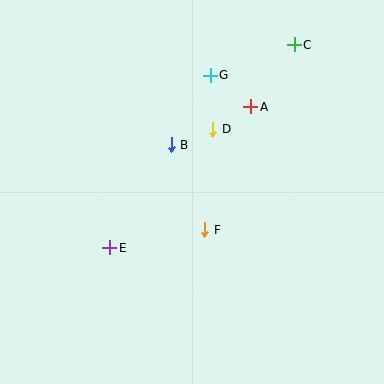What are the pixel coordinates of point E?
Point E is at (110, 248).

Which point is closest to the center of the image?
Point F at (205, 230) is closest to the center.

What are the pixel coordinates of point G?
Point G is at (210, 75).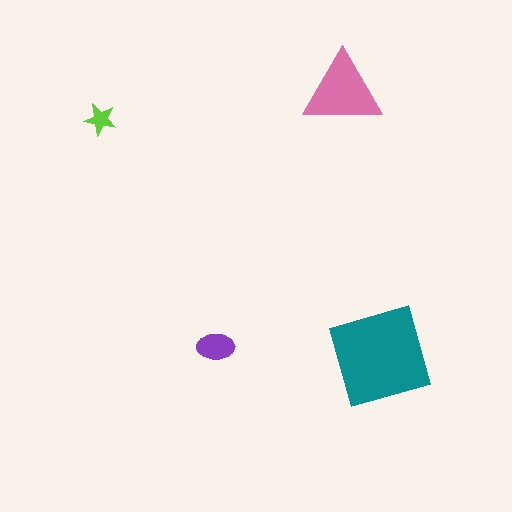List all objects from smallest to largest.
The lime star, the purple ellipse, the pink triangle, the teal diamond.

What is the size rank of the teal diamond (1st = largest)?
1st.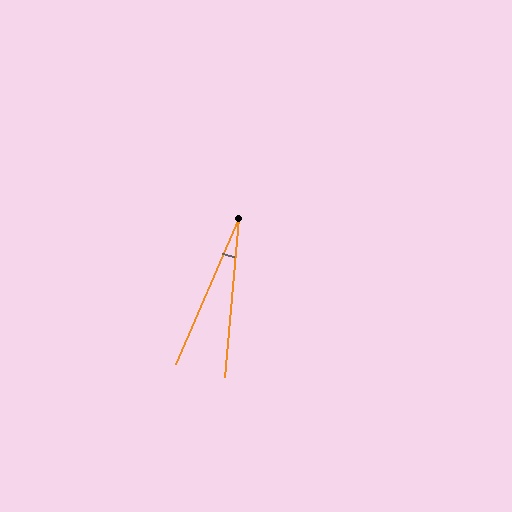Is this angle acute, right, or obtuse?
It is acute.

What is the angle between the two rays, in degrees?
Approximately 18 degrees.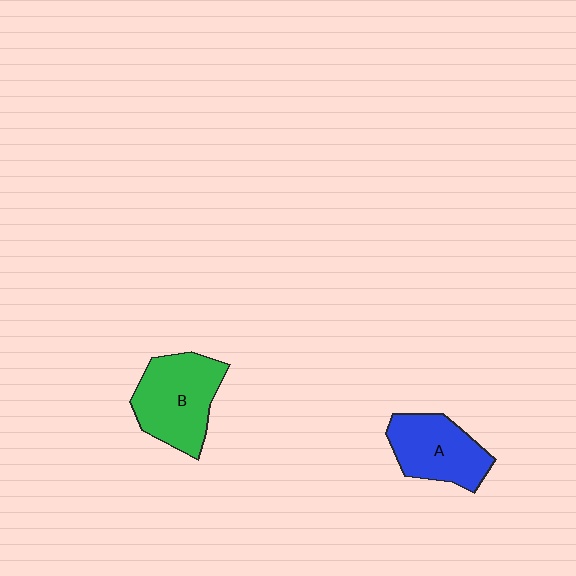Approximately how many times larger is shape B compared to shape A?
Approximately 1.2 times.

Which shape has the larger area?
Shape B (green).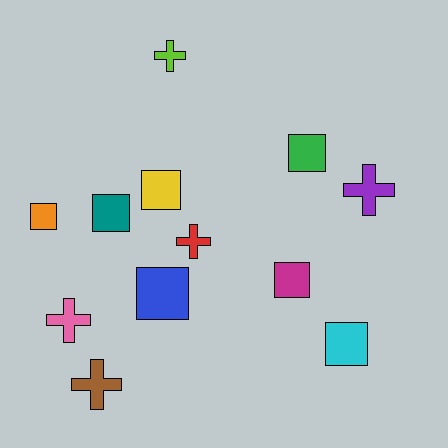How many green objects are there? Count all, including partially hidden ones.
There is 1 green object.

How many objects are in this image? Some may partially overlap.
There are 12 objects.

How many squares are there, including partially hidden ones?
There are 7 squares.